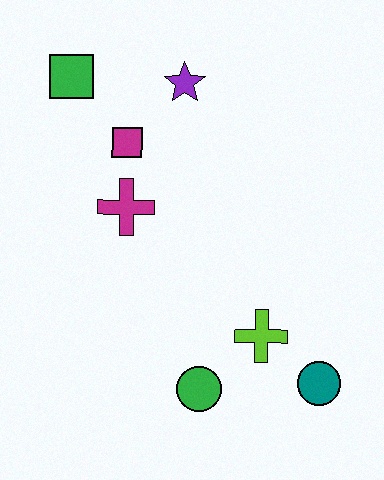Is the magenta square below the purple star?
Yes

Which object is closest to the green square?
The magenta square is closest to the green square.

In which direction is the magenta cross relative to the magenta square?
The magenta cross is below the magenta square.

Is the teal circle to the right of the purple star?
Yes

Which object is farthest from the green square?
The teal circle is farthest from the green square.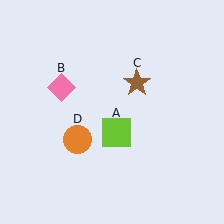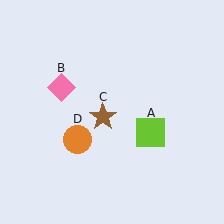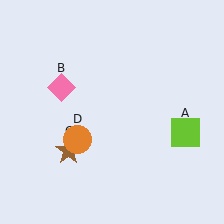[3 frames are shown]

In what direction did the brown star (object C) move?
The brown star (object C) moved down and to the left.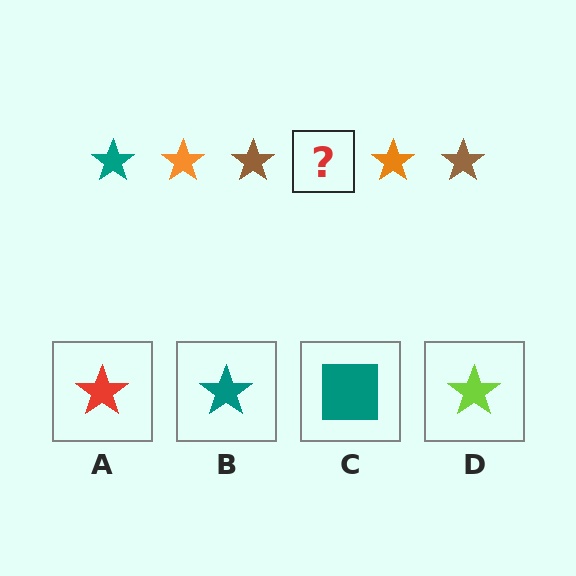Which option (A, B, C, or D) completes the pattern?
B.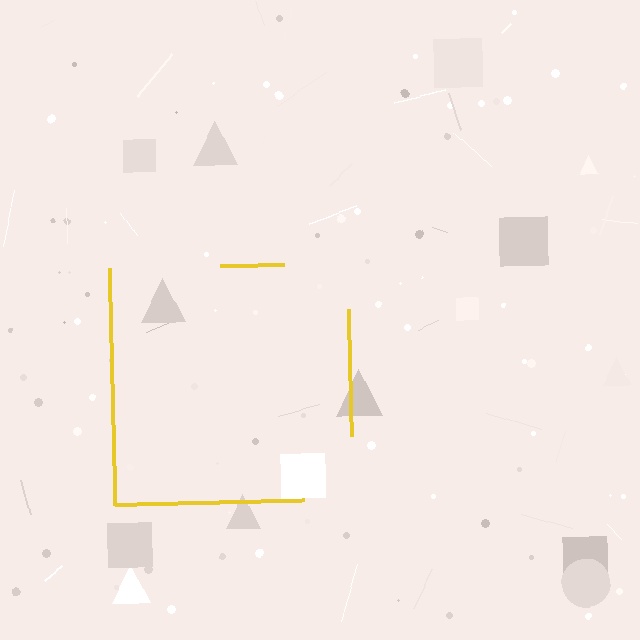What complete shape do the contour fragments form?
The contour fragments form a square.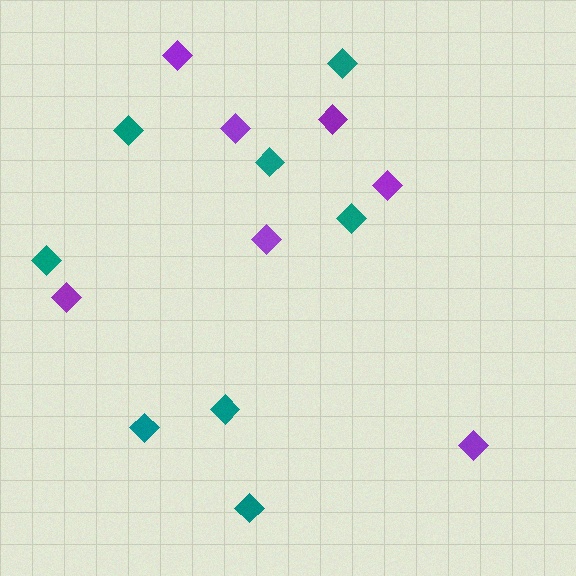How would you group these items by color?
There are 2 groups: one group of teal diamonds (8) and one group of purple diamonds (7).